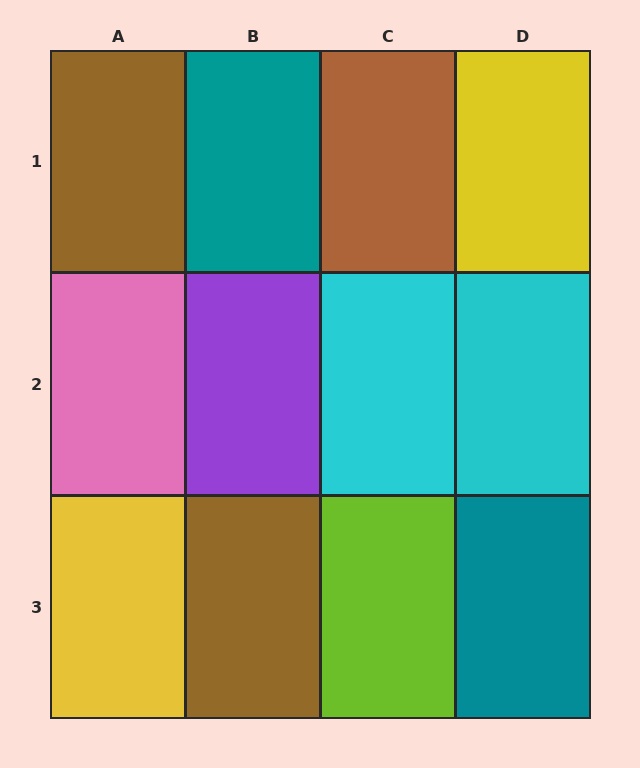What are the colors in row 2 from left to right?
Pink, purple, cyan, cyan.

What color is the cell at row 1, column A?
Brown.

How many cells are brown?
3 cells are brown.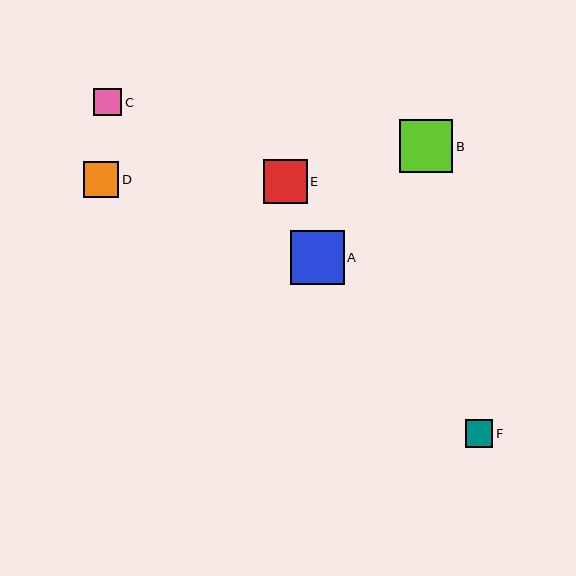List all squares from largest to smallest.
From largest to smallest: A, B, E, D, F, C.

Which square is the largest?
Square A is the largest with a size of approximately 54 pixels.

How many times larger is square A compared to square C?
Square A is approximately 2.0 times the size of square C.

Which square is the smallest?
Square C is the smallest with a size of approximately 28 pixels.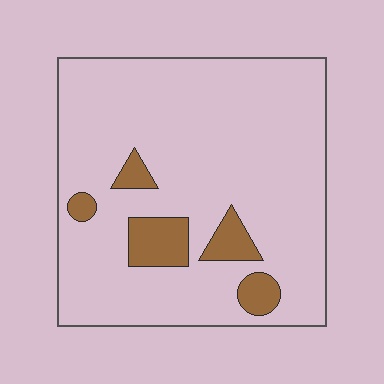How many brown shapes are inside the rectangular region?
5.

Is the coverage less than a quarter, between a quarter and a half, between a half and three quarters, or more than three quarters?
Less than a quarter.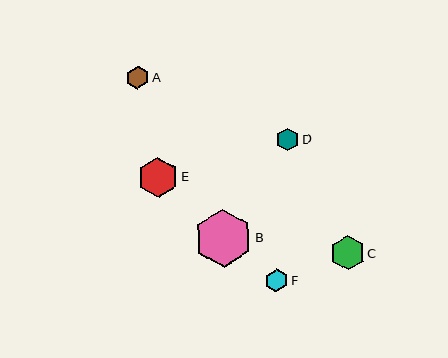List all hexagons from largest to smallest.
From largest to smallest: B, E, C, F, A, D.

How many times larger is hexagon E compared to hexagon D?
Hexagon E is approximately 1.8 times the size of hexagon D.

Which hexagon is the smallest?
Hexagon D is the smallest with a size of approximately 23 pixels.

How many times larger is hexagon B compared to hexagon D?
Hexagon B is approximately 2.6 times the size of hexagon D.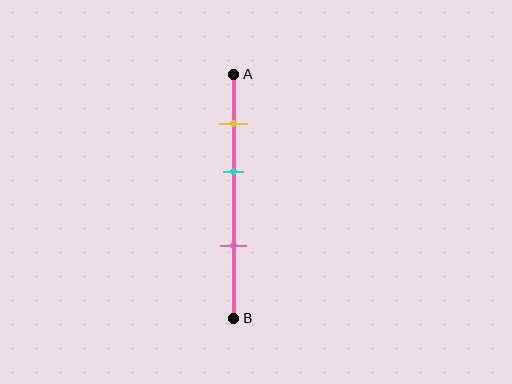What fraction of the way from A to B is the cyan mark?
The cyan mark is approximately 40% (0.4) of the way from A to B.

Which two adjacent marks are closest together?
The yellow and cyan marks are the closest adjacent pair.